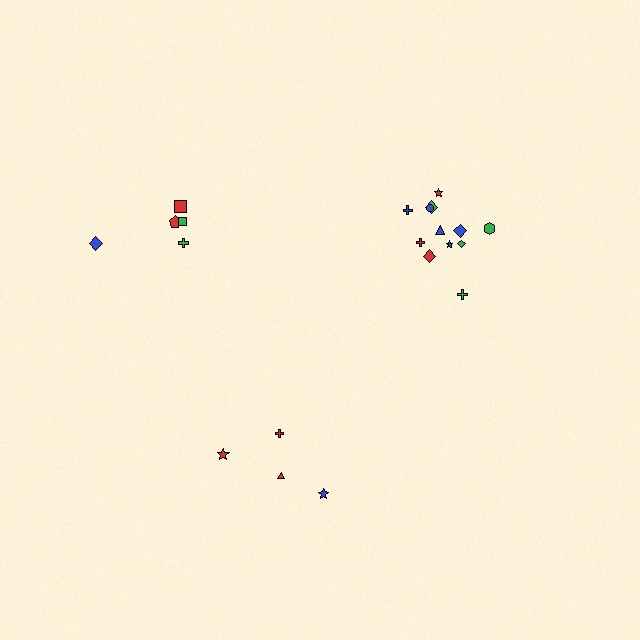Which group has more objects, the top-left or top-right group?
The top-right group.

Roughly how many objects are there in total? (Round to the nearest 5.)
Roughly 20 objects in total.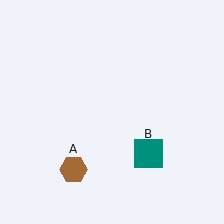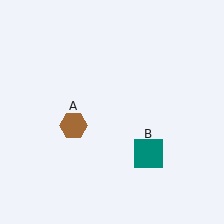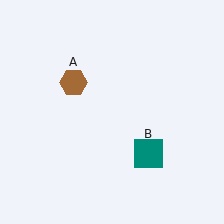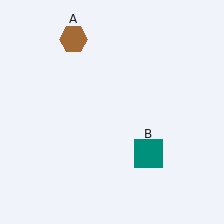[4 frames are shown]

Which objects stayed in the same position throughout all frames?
Teal square (object B) remained stationary.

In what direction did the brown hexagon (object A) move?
The brown hexagon (object A) moved up.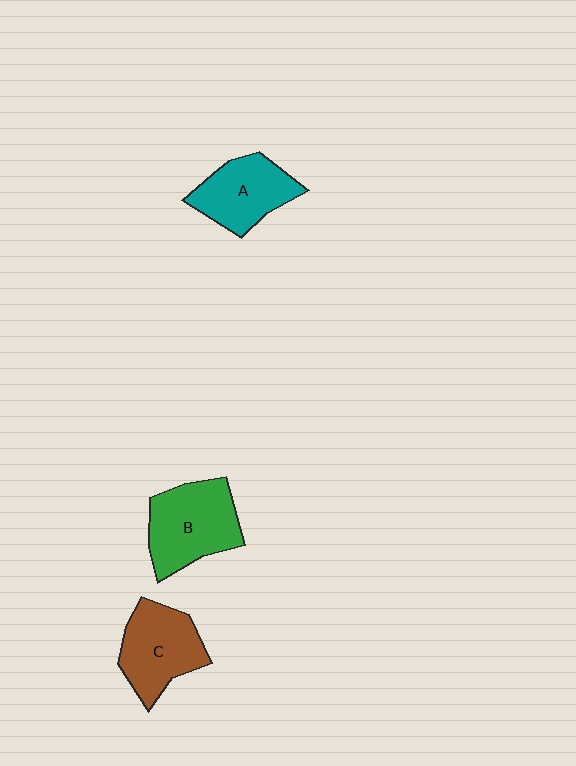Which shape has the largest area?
Shape B (green).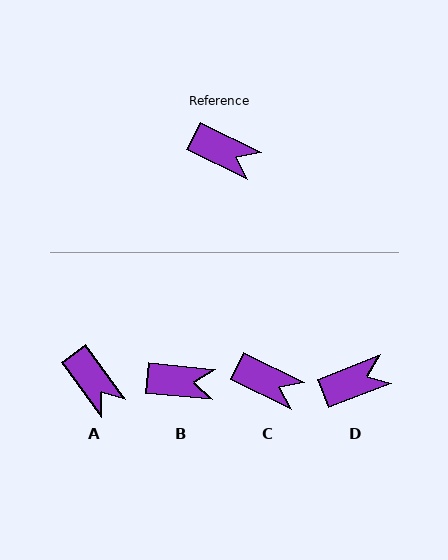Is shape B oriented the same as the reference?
No, it is off by about 21 degrees.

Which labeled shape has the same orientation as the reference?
C.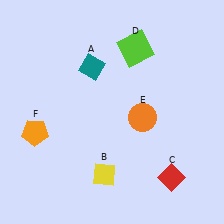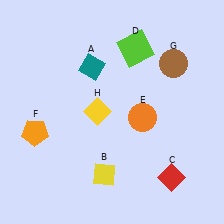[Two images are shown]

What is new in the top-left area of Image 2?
A yellow diamond (H) was added in the top-left area of Image 2.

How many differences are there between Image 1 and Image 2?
There are 2 differences between the two images.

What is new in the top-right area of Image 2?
A brown circle (G) was added in the top-right area of Image 2.